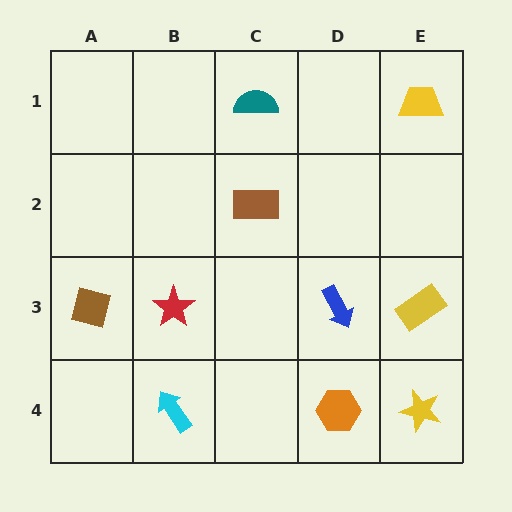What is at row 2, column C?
A brown rectangle.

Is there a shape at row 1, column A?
No, that cell is empty.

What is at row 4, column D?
An orange hexagon.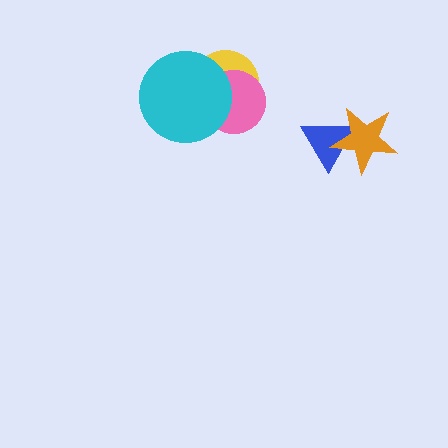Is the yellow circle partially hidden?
Yes, it is partially covered by another shape.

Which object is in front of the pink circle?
The cyan circle is in front of the pink circle.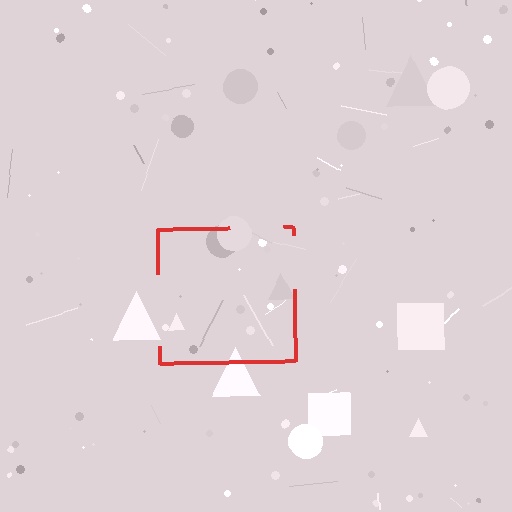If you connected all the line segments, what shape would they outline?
They would outline a square.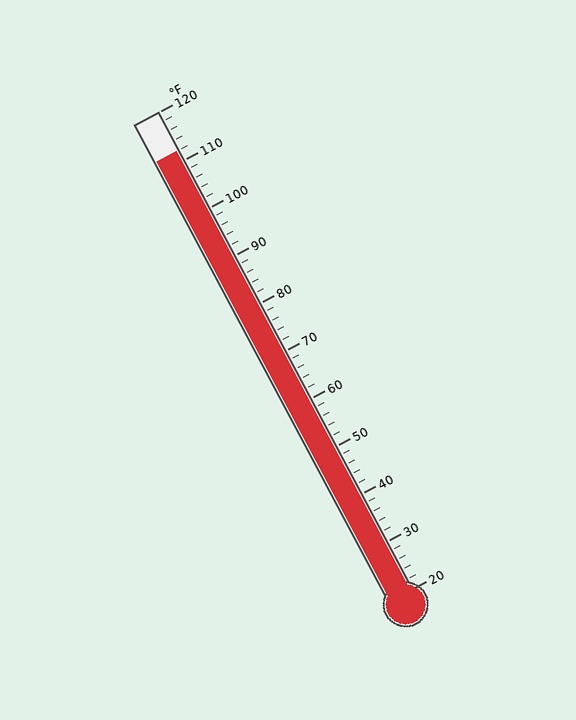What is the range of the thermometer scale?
The thermometer scale ranges from 20°F to 120°F.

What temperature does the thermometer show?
The thermometer shows approximately 112°F.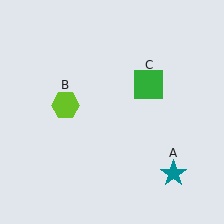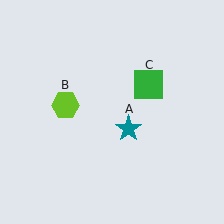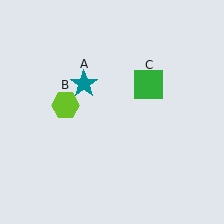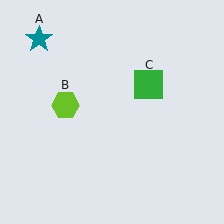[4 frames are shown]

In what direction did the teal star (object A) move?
The teal star (object A) moved up and to the left.